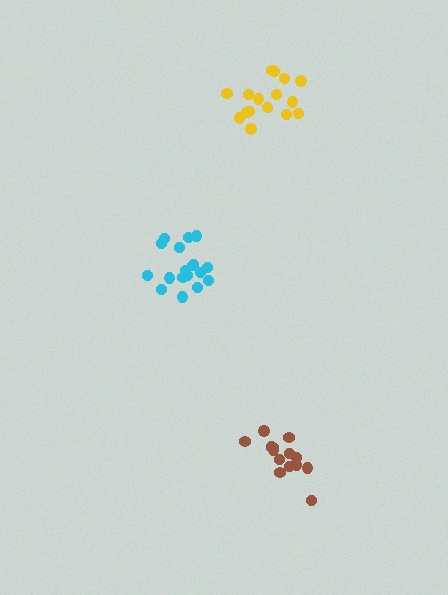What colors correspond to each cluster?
The clusters are colored: brown, cyan, yellow.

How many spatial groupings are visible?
There are 3 spatial groupings.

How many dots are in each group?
Group 1: 15 dots, Group 2: 18 dots, Group 3: 17 dots (50 total).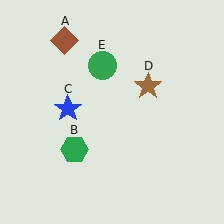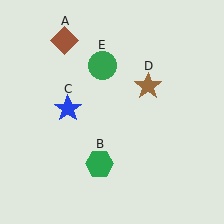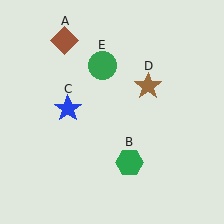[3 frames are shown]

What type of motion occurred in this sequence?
The green hexagon (object B) rotated counterclockwise around the center of the scene.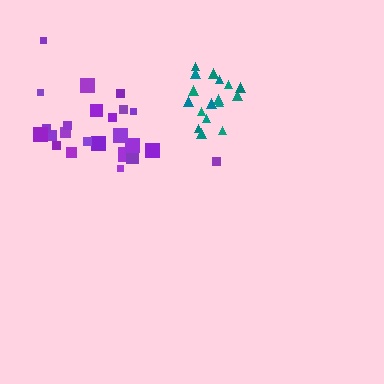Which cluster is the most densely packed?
Teal.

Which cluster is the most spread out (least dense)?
Purple.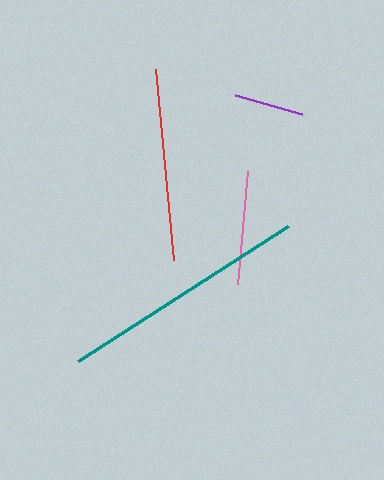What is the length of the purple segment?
The purple segment is approximately 69 pixels long.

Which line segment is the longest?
The teal line is the longest at approximately 250 pixels.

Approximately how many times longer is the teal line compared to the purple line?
The teal line is approximately 3.6 times the length of the purple line.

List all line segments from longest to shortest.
From longest to shortest: teal, red, pink, purple.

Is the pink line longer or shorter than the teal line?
The teal line is longer than the pink line.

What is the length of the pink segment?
The pink segment is approximately 114 pixels long.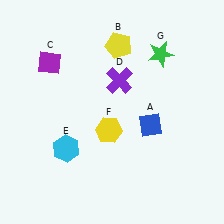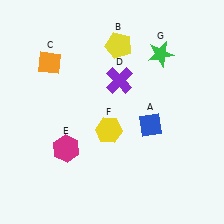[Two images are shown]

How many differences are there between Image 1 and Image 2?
There are 2 differences between the two images.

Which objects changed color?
C changed from purple to orange. E changed from cyan to magenta.